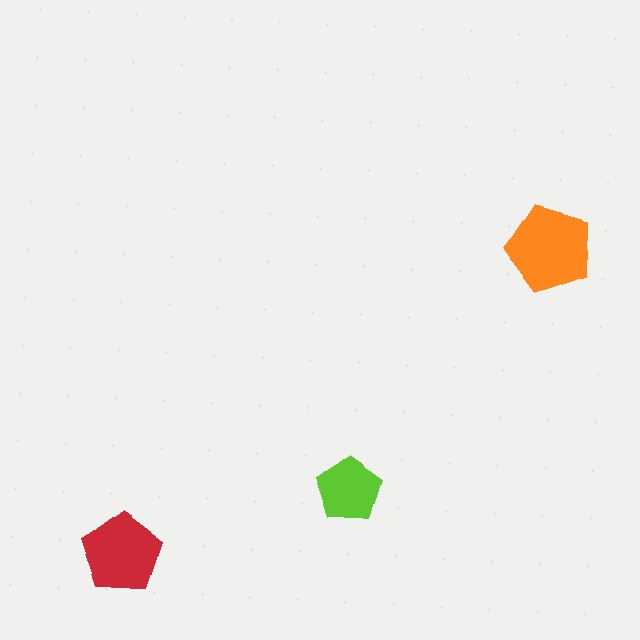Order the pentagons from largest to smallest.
the orange one, the red one, the lime one.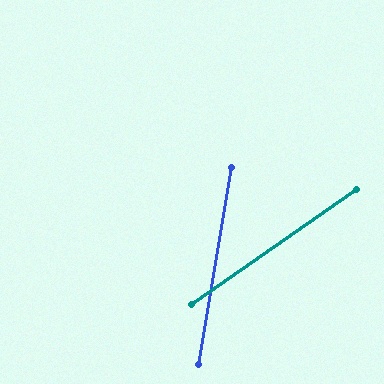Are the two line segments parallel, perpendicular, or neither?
Neither parallel nor perpendicular — they differ by about 46°.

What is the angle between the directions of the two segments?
Approximately 46 degrees.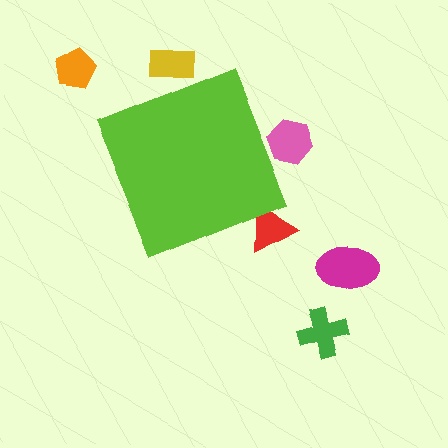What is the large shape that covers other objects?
A lime diamond.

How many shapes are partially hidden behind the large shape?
3 shapes are partially hidden.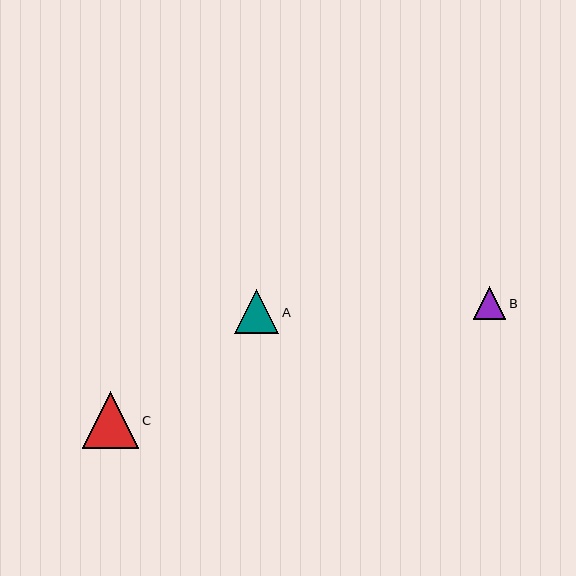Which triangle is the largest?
Triangle C is the largest with a size of approximately 56 pixels.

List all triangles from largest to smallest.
From largest to smallest: C, A, B.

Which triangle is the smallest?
Triangle B is the smallest with a size of approximately 33 pixels.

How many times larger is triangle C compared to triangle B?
Triangle C is approximately 1.7 times the size of triangle B.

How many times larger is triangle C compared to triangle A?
Triangle C is approximately 1.3 times the size of triangle A.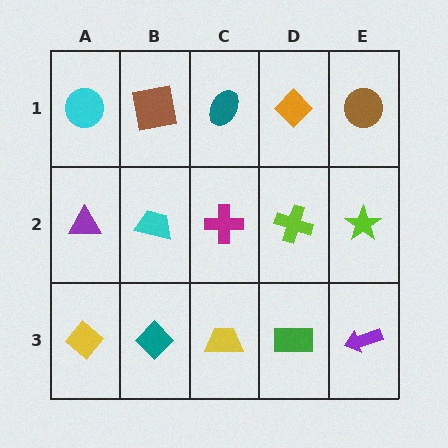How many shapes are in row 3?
5 shapes.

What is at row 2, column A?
A purple triangle.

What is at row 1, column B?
A brown square.